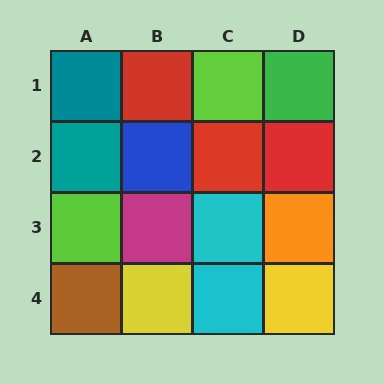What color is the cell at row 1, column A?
Teal.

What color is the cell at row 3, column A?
Lime.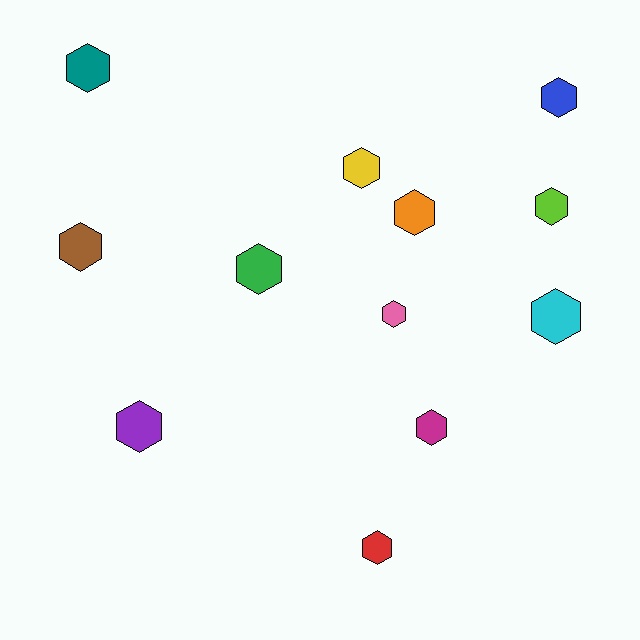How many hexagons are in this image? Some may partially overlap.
There are 12 hexagons.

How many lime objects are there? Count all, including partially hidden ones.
There is 1 lime object.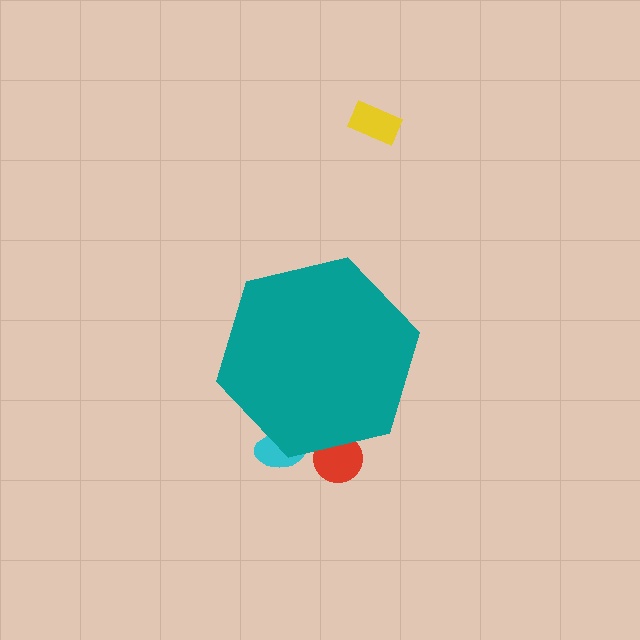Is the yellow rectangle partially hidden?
No, the yellow rectangle is fully visible.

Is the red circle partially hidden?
Yes, the red circle is partially hidden behind the teal hexagon.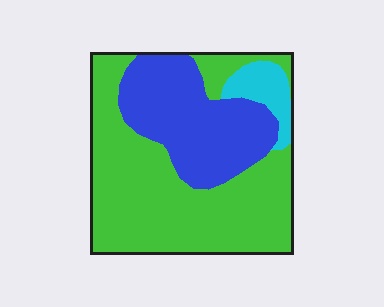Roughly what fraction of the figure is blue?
Blue takes up about one third (1/3) of the figure.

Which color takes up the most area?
Green, at roughly 60%.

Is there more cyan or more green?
Green.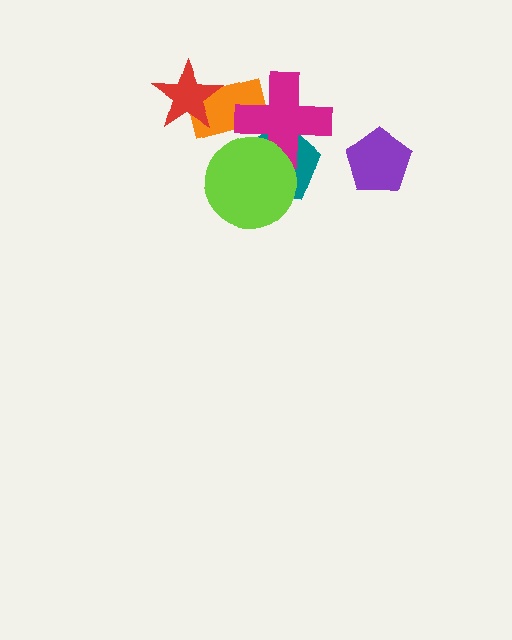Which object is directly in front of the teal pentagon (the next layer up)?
The magenta cross is directly in front of the teal pentagon.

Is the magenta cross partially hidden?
Yes, it is partially covered by another shape.